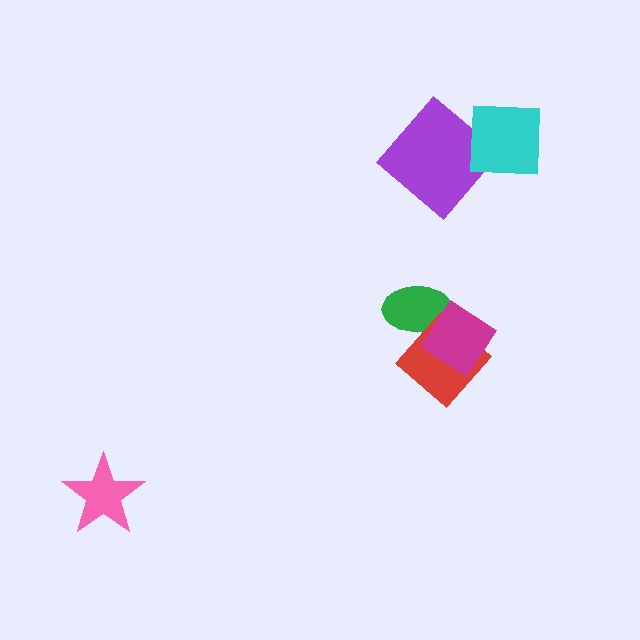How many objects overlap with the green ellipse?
2 objects overlap with the green ellipse.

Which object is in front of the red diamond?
The magenta diamond is in front of the red diamond.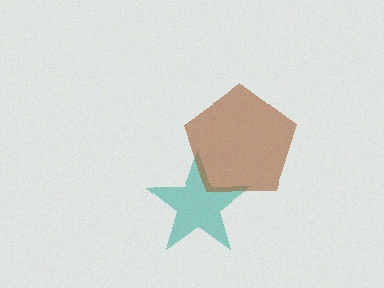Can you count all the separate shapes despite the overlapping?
Yes, there are 2 separate shapes.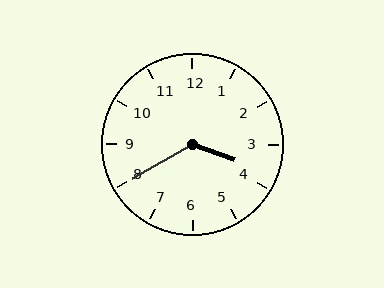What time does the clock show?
3:40.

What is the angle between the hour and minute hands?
Approximately 130 degrees.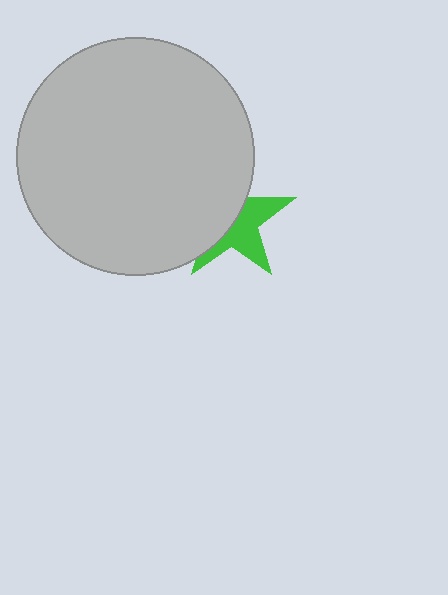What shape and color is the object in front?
The object in front is a light gray circle.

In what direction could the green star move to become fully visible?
The green star could move right. That would shift it out from behind the light gray circle entirely.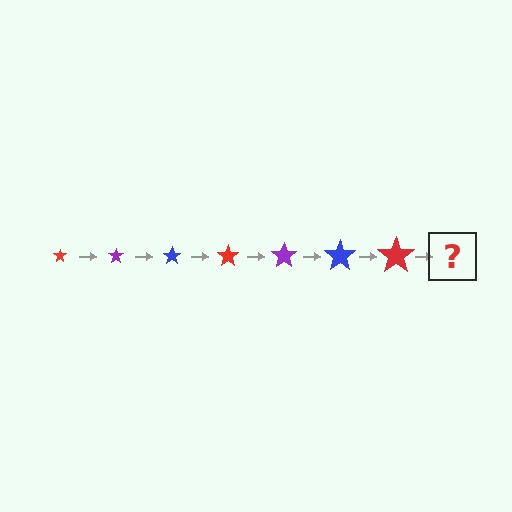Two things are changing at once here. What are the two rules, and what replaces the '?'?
The two rules are that the star grows larger each step and the color cycles through red, purple, and blue. The '?' should be a purple star, larger than the previous one.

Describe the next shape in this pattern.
It should be a purple star, larger than the previous one.